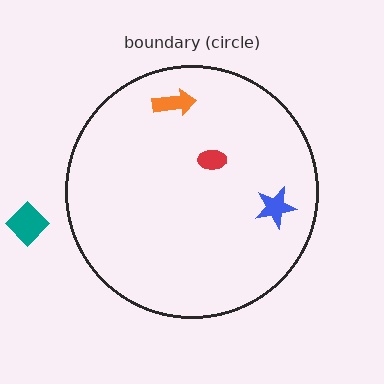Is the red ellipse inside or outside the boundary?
Inside.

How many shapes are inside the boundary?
3 inside, 1 outside.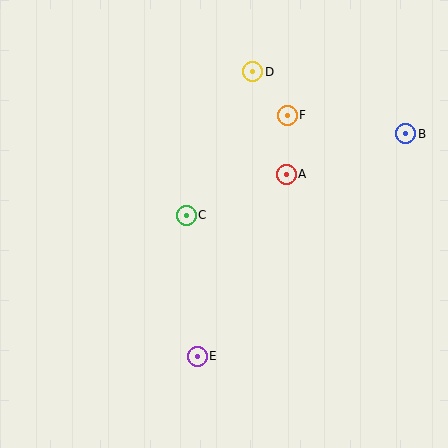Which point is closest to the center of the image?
Point C at (186, 215) is closest to the center.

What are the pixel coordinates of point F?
Point F is at (287, 115).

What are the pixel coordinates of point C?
Point C is at (186, 215).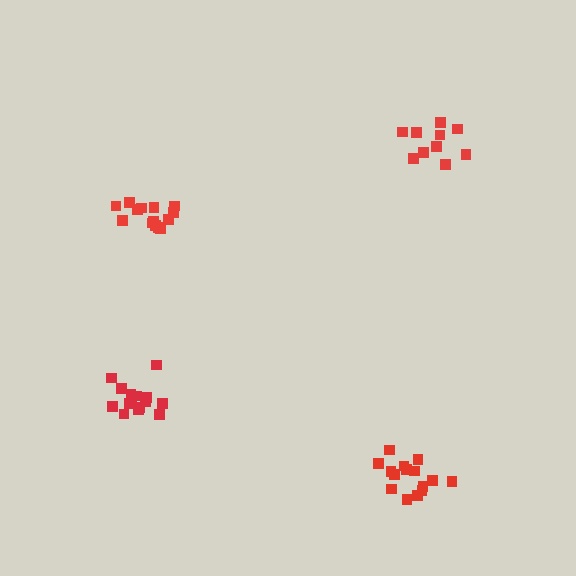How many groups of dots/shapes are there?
There are 4 groups.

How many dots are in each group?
Group 1: 15 dots, Group 2: 10 dots, Group 3: 15 dots, Group 4: 14 dots (54 total).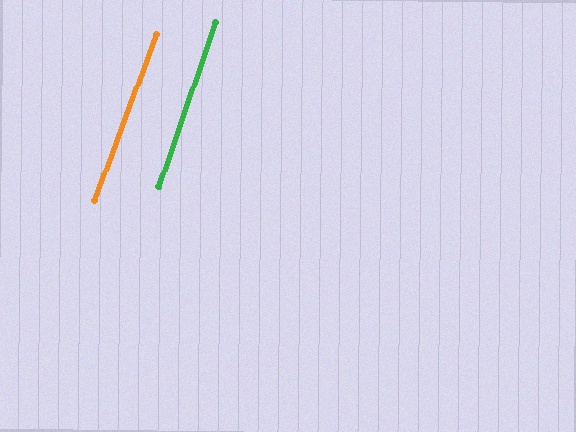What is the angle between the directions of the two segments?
Approximately 1 degree.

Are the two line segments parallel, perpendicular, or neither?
Parallel — their directions differ by only 1.4°.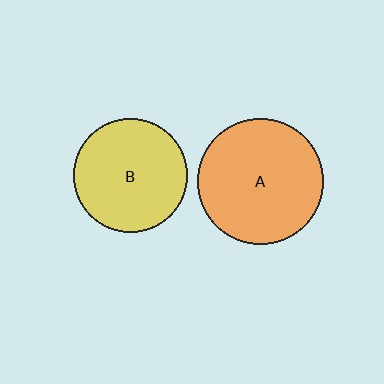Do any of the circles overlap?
No, none of the circles overlap.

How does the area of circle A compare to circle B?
Approximately 1.2 times.